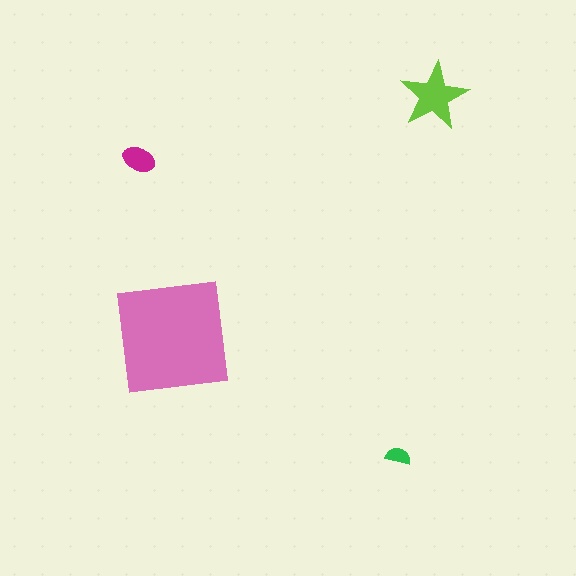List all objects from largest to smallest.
The pink square, the lime star, the magenta ellipse, the green semicircle.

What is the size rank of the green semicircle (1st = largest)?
4th.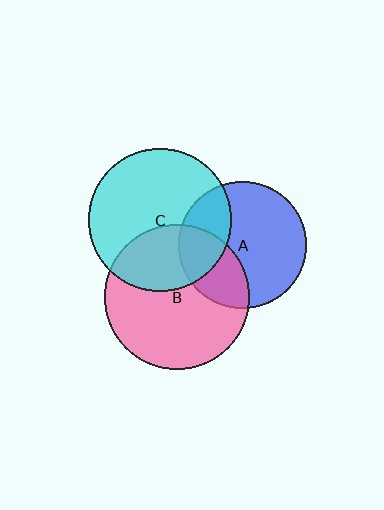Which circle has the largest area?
Circle B (pink).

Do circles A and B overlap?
Yes.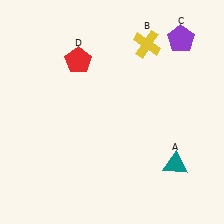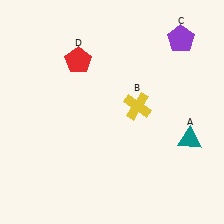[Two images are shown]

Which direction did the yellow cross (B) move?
The yellow cross (B) moved down.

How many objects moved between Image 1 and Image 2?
2 objects moved between the two images.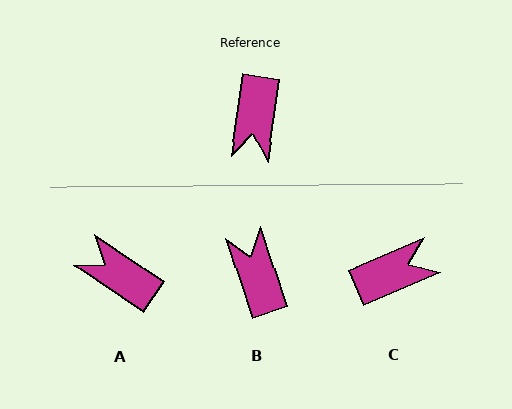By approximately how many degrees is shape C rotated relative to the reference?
Approximately 122 degrees counter-clockwise.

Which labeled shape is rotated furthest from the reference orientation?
B, about 153 degrees away.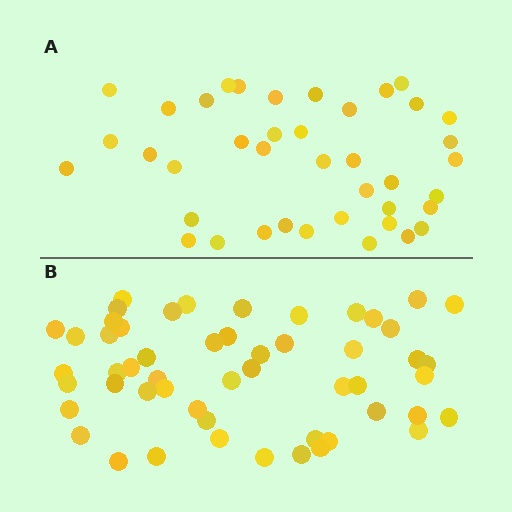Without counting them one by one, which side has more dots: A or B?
Region B (the bottom region) has more dots.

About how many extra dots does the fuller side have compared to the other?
Region B has approximately 15 more dots than region A.